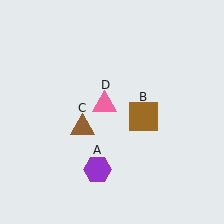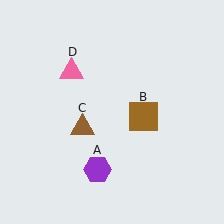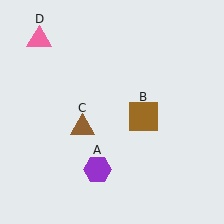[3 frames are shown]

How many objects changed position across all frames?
1 object changed position: pink triangle (object D).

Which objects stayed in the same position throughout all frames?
Purple hexagon (object A) and brown square (object B) and brown triangle (object C) remained stationary.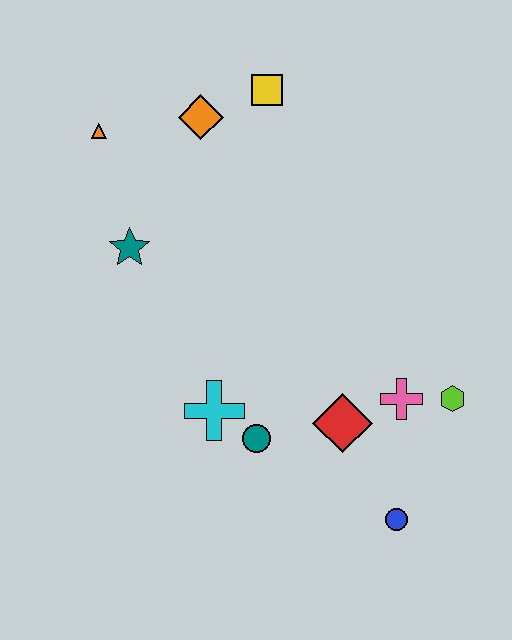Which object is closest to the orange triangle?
The orange diamond is closest to the orange triangle.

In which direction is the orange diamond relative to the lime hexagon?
The orange diamond is above the lime hexagon.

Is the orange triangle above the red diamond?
Yes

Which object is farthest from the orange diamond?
The blue circle is farthest from the orange diamond.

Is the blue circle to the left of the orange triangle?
No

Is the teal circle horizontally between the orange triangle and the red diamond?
Yes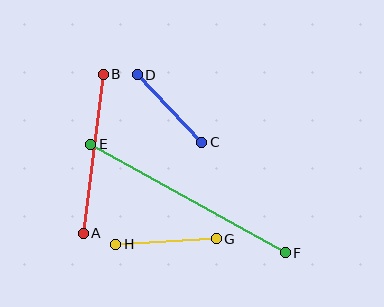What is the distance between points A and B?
The distance is approximately 161 pixels.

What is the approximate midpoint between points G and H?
The midpoint is at approximately (166, 241) pixels.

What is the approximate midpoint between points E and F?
The midpoint is at approximately (188, 199) pixels.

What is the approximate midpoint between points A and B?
The midpoint is at approximately (93, 154) pixels.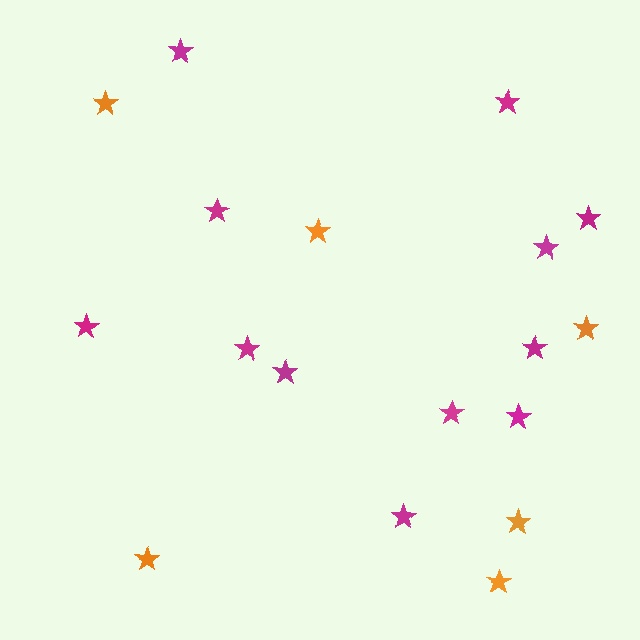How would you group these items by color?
There are 2 groups: one group of orange stars (6) and one group of magenta stars (12).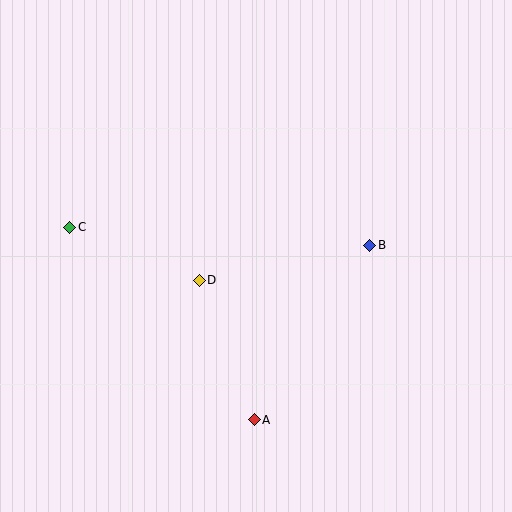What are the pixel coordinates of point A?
Point A is at (254, 420).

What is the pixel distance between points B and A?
The distance between B and A is 210 pixels.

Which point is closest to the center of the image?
Point D at (199, 280) is closest to the center.